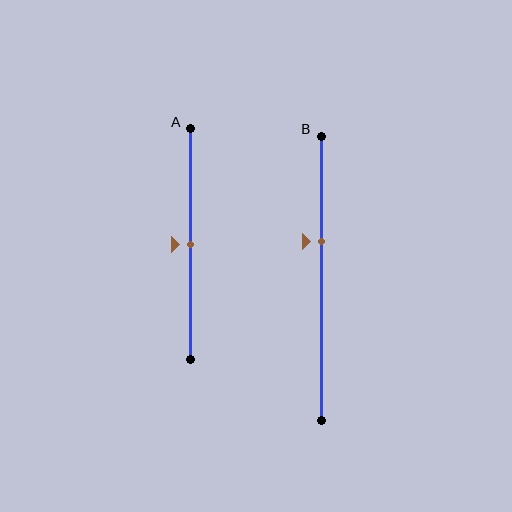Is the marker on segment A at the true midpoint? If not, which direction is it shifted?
Yes, the marker on segment A is at the true midpoint.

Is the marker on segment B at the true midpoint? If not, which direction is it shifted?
No, the marker on segment B is shifted upward by about 13% of the segment length.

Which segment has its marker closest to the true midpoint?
Segment A has its marker closest to the true midpoint.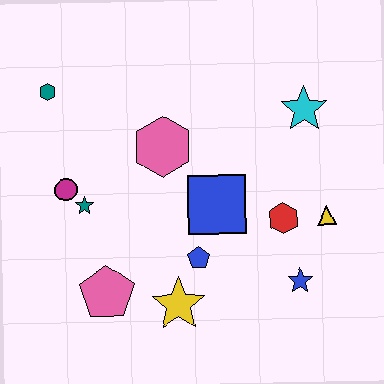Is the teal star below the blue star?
No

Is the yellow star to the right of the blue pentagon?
No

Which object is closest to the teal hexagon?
The magenta circle is closest to the teal hexagon.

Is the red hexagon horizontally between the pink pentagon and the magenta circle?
No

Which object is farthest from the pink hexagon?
The blue star is farthest from the pink hexagon.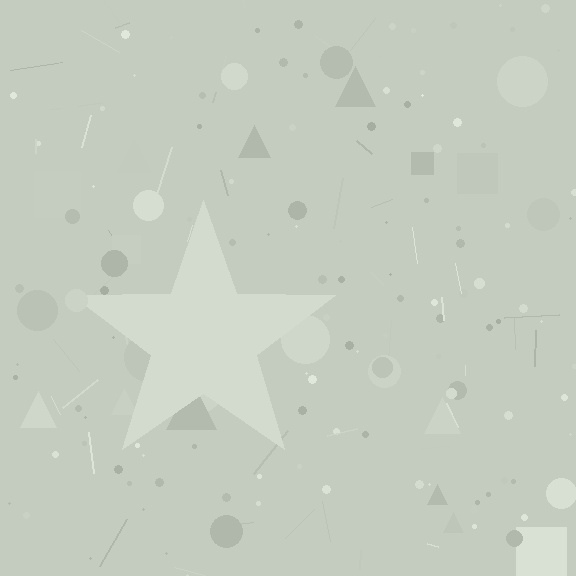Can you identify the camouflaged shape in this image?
The camouflaged shape is a star.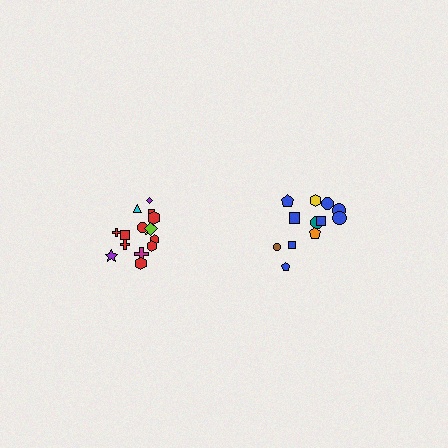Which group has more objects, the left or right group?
The left group.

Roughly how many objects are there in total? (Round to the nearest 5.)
Roughly 25 objects in total.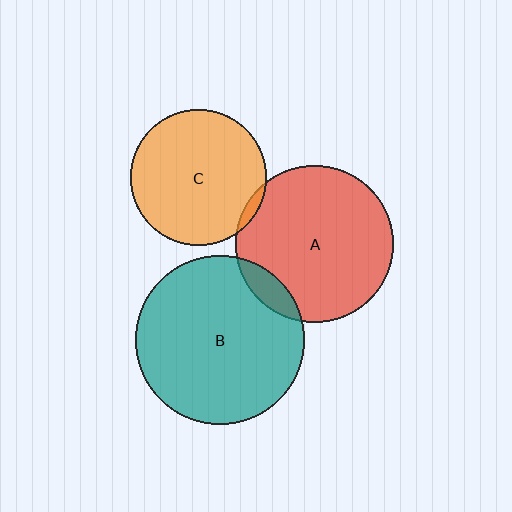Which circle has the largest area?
Circle B (teal).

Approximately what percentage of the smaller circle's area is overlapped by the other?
Approximately 5%.